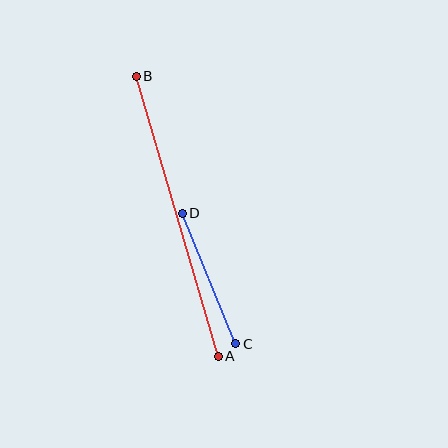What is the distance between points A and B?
The distance is approximately 292 pixels.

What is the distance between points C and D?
The distance is approximately 141 pixels.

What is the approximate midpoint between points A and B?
The midpoint is at approximately (177, 216) pixels.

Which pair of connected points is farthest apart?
Points A and B are farthest apart.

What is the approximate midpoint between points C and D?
The midpoint is at approximately (209, 279) pixels.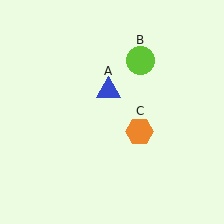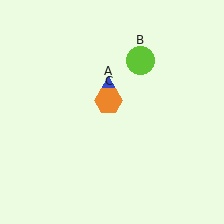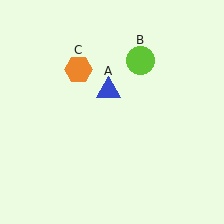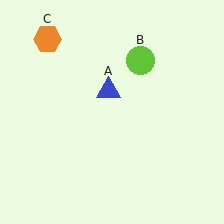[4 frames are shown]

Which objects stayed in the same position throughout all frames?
Blue triangle (object A) and lime circle (object B) remained stationary.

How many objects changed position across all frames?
1 object changed position: orange hexagon (object C).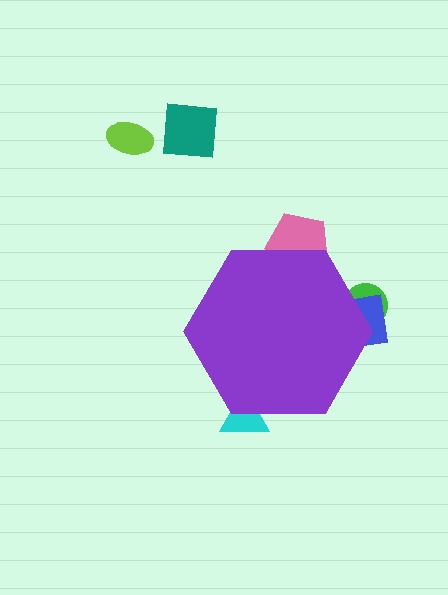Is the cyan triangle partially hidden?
Yes, the cyan triangle is partially hidden behind the purple hexagon.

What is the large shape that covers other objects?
A purple hexagon.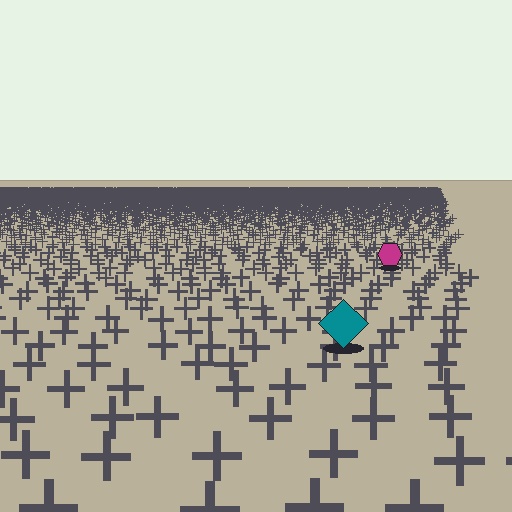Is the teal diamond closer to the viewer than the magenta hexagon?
Yes. The teal diamond is closer — you can tell from the texture gradient: the ground texture is coarser near it.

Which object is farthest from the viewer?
The magenta hexagon is farthest from the viewer. It appears smaller and the ground texture around it is denser.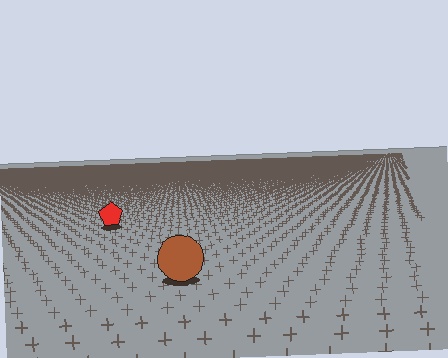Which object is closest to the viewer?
The brown circle is closest. The texture marks near it are larger and more spread out.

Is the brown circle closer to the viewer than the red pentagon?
Yes. The brown circle is closer — you can tell from the texture gradient: the ground texture is coarser near it.